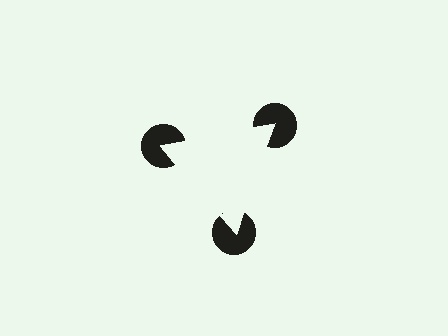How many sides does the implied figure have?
3 sides.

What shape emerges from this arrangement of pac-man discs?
An illusory triangle — its edges are inferred from the aligned wedge cuts in the pac-man discs, not physically drawn.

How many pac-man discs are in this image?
There are 3 — one at each vertex of the illusory triangle.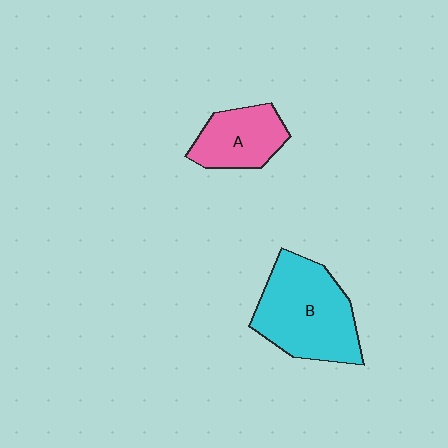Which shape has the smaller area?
Shape A (pink).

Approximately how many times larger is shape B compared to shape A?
Approximately 1.8 times.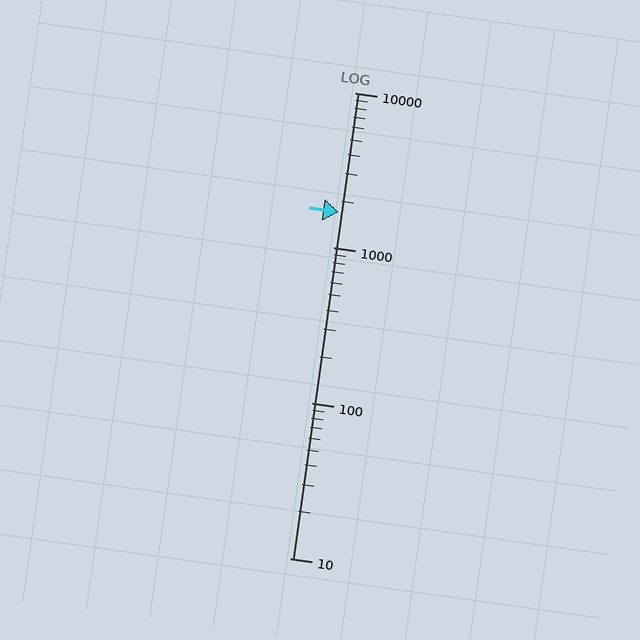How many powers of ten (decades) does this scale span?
The scale spans 3 decades, from 10 to 10000.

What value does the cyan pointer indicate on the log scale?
The pointer indicates approximately 1700.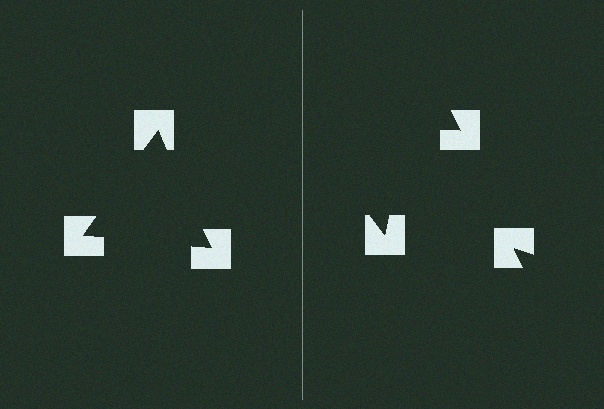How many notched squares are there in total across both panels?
6 — 3 on each side.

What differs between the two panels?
The notched squares are positioned identically on both sides; only the wedge orientations differ. On the left they align to a triangle; on the right they are misaligned.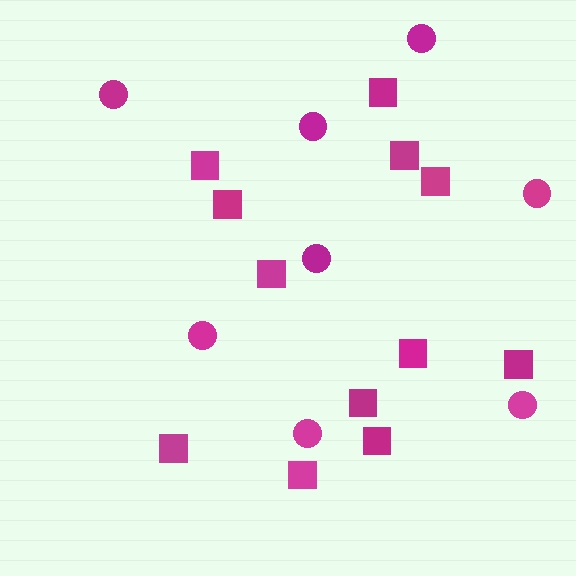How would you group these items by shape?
There are 2 groups: one group of squares (12) and one group of circles (8).